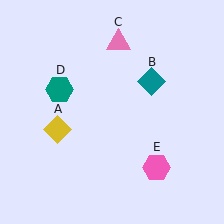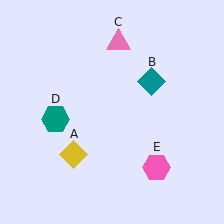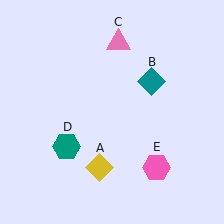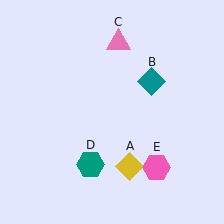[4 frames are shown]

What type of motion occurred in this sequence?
The yellow diamond (object A), teal hexagon (object D) rotated counterclockwise around the center of the scene.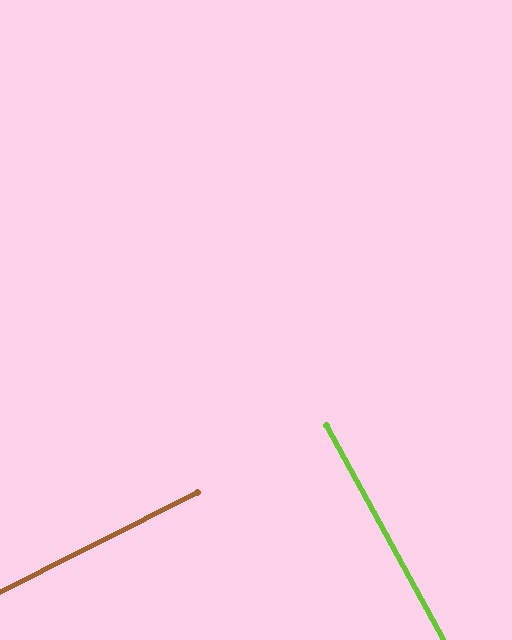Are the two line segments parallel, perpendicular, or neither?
Perpendicular — they meet at approximately 88°.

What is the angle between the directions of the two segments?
Approximately 88 degrees.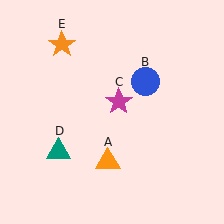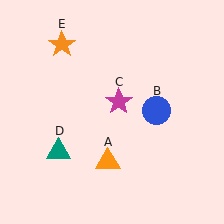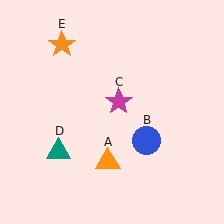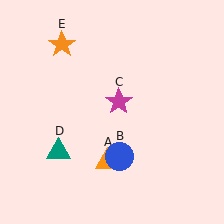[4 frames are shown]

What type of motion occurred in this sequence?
The blue circle (object B) rotated clockwise around the center of the scene.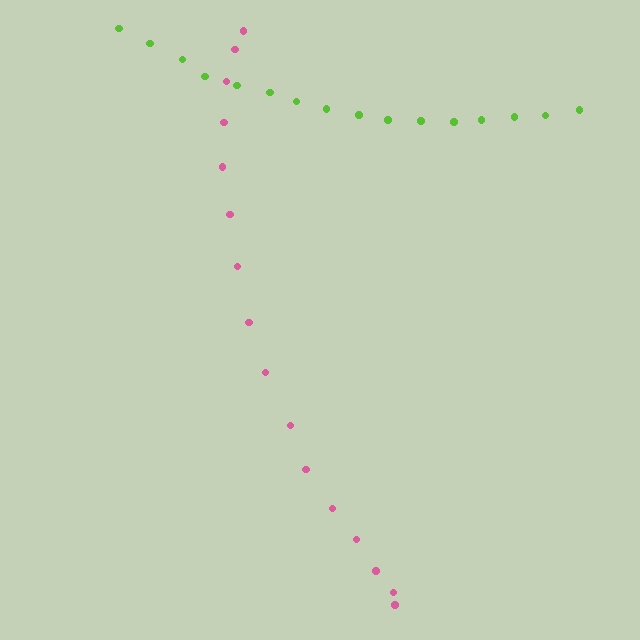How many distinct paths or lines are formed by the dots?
There are 2 distinct paths.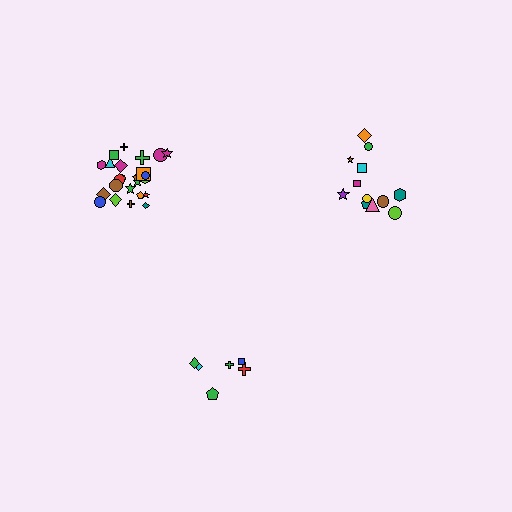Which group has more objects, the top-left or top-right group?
The top-left group.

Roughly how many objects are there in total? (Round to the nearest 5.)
Roughly 45 objects in total.